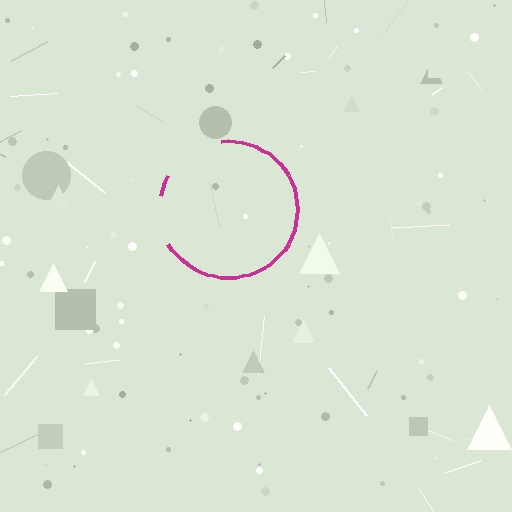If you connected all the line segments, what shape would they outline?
They would outline a circle.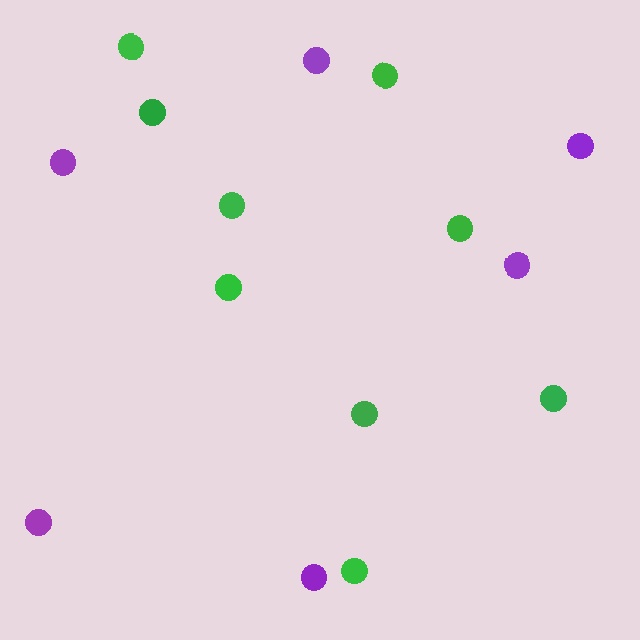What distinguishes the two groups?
There are 2 groups: one group of green circles (9) and one group of purple circles (6).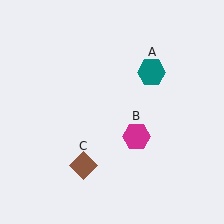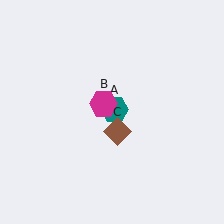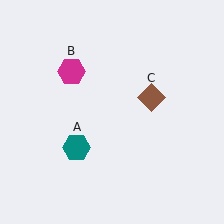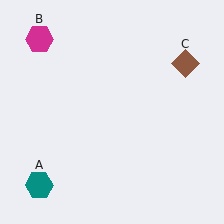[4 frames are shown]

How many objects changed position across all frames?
3 objects changed position: teal hexagon (object A), magenta hexagon (object B), brown diamond (object C).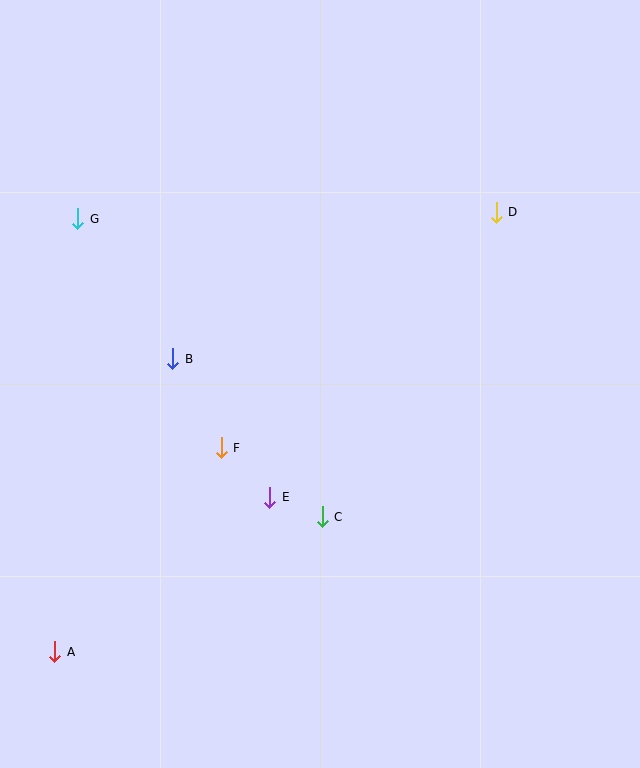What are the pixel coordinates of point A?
Point A is at (55, 652).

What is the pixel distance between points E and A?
The distance between E and A is 265 pixels.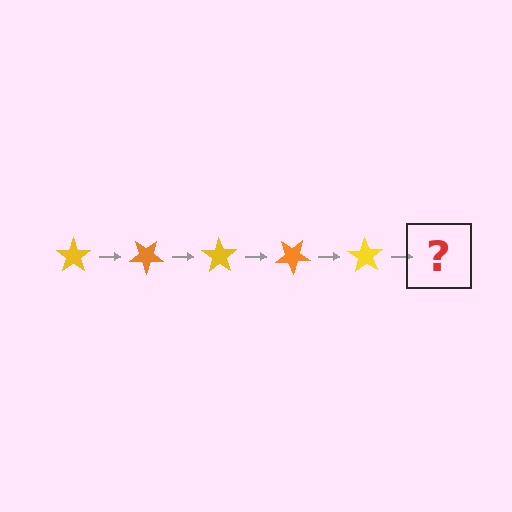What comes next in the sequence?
The next element should be an orange star, rotated 175 degrees from the start.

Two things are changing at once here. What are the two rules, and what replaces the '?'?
The two rules are that it rotates 35 degrees each step and the color cycles through yellow and orange. The '?' should be an orange star, rotated 175 degrees from the start.